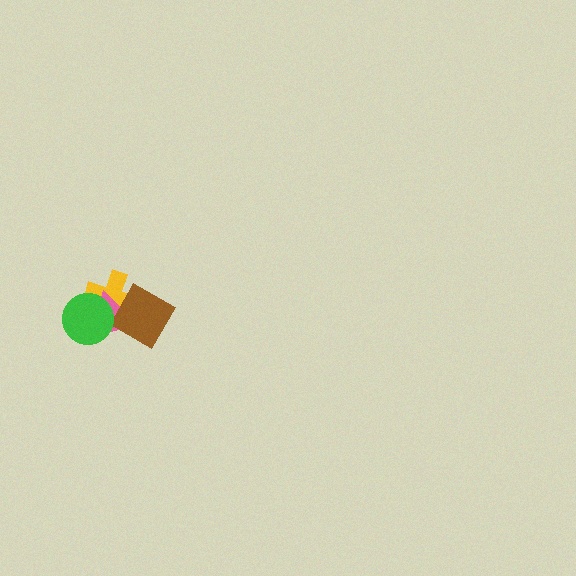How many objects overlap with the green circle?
2 objects overlap with the green circle.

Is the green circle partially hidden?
No, no other shape covers it.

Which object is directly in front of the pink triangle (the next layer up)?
The brown diamond is directly in front of the pink triangle.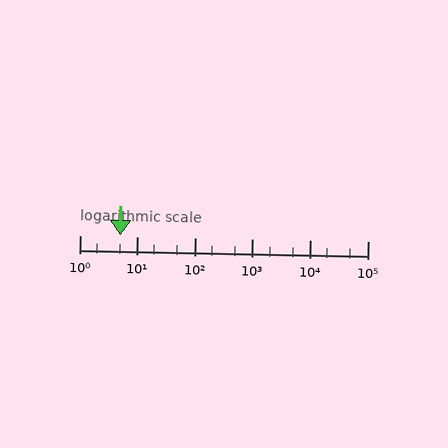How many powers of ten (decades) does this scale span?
The scale spans 5 decades, from 1 to 100000.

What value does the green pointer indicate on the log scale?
The pointer indicates approximately 5.1.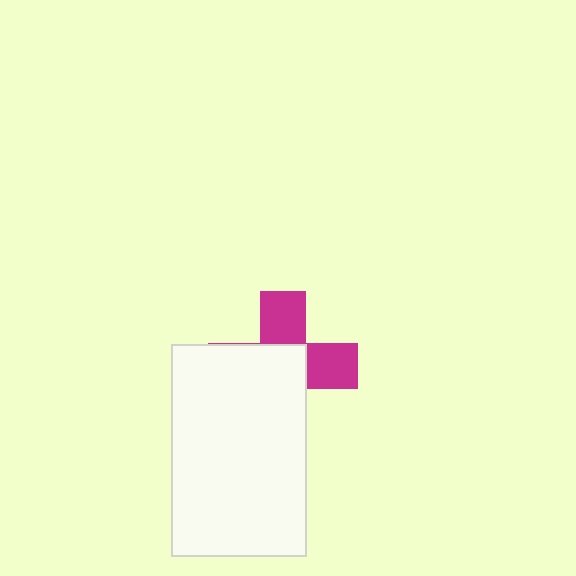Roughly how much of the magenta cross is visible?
A small part of it is visible (roughly 40%).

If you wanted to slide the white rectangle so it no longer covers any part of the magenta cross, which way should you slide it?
Slide it toward the lower-left — that is the most direct way to separate the two shapes.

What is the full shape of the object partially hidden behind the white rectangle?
The partially hidden object is a magenta cross.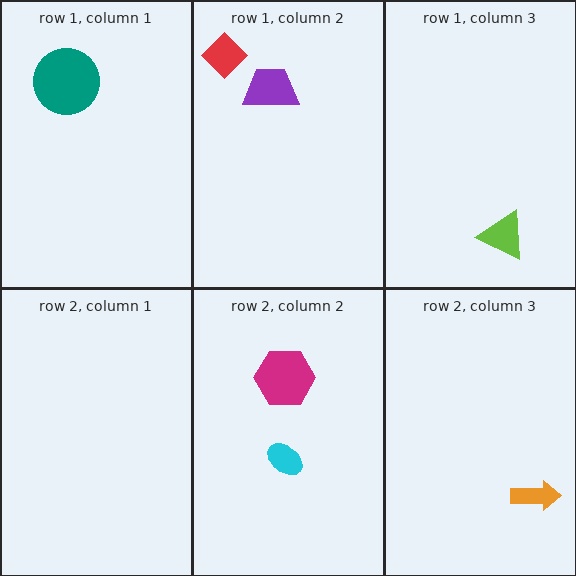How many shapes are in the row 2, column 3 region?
1.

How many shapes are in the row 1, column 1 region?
1.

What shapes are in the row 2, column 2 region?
The cyan ellipse, the magenta hexagon.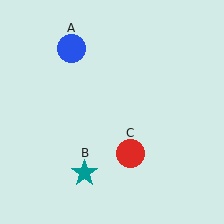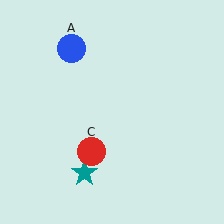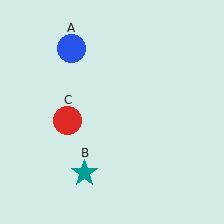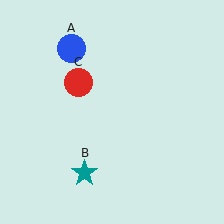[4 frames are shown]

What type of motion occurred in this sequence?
The red circle (object C) rotated clockwise around the center of the scene.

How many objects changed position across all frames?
1 object changed position: red circle (object C).